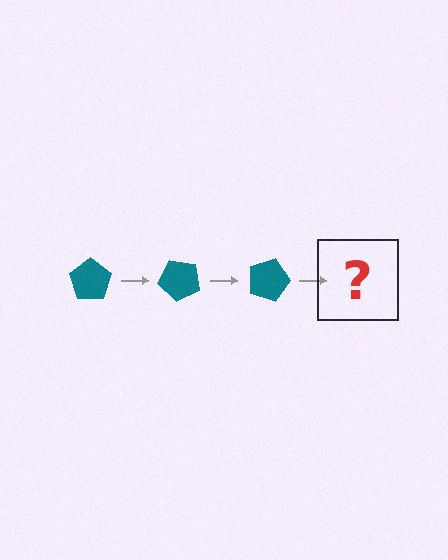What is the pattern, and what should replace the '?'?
The pattern is that the pentagon rotates 45 degrees each step. The '?' should be a teal pentagon rotated 135 degrees.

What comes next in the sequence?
The next element should be a teal pentagon rotated 135 degrees.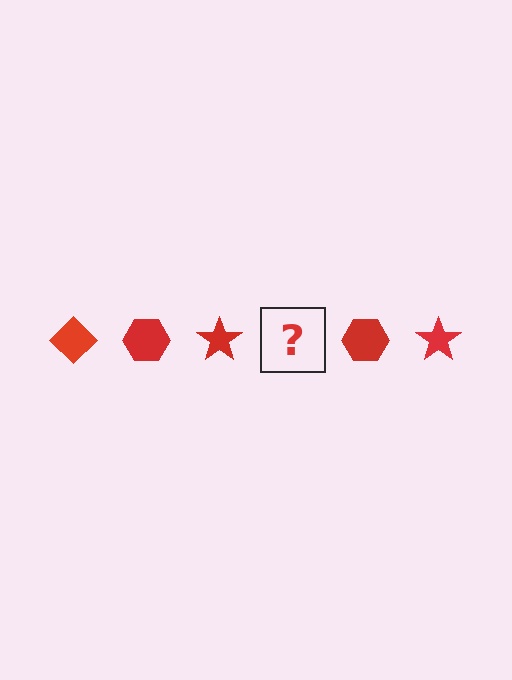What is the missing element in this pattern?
The missing element is a red diamond.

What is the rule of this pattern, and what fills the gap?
The rule is that the pattern cycles through diamond, hexagon, star shapes in red. The gap should be filled with a red diamond.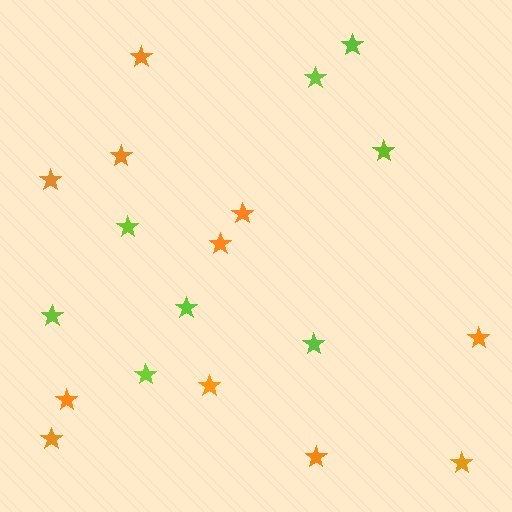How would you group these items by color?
There are 2 groups: one group of orange stars (11) and one group of lime stars (8).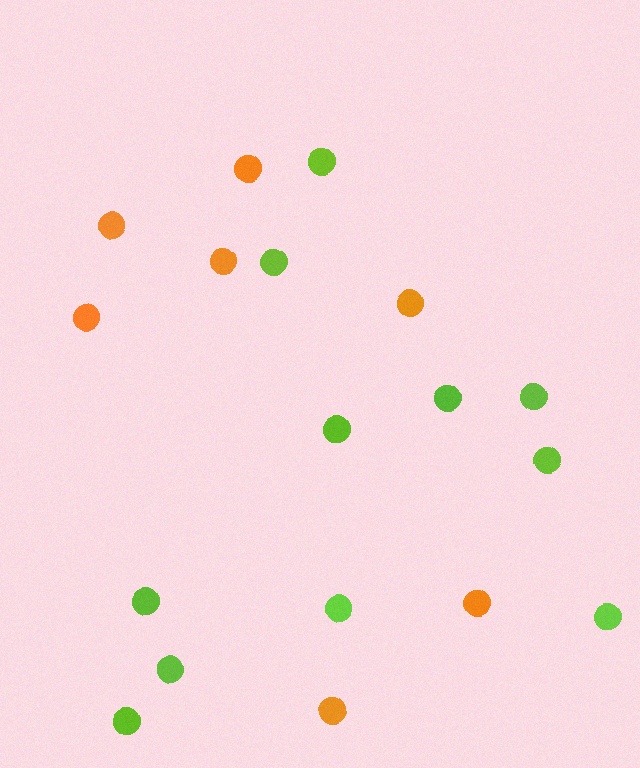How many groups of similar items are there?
There are 2 groups: one group of orange circles (7) and one group of lime circles (11).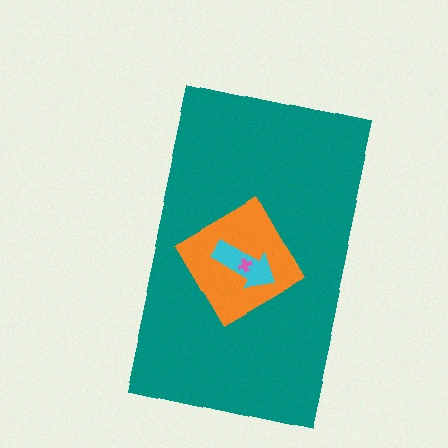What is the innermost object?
The pink cross.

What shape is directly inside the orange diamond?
The cyan arrow.